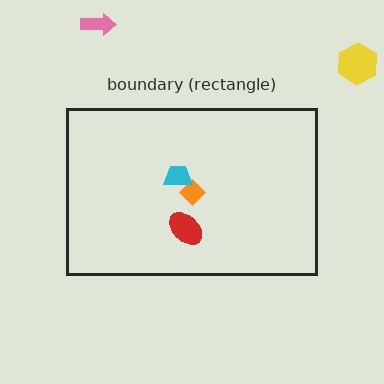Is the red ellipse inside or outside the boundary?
Inside.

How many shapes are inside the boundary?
3 inside, 2 outside.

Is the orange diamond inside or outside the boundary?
Inside.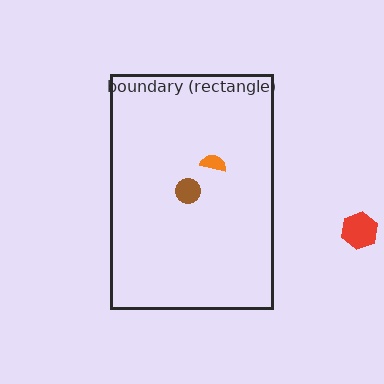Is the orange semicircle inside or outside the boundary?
Inside.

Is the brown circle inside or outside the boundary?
Inside.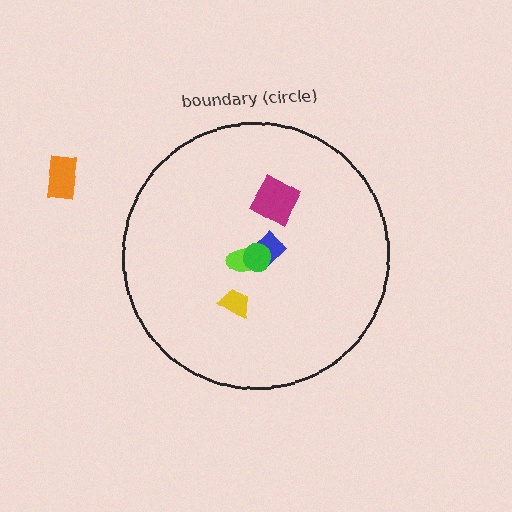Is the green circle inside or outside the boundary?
Inside.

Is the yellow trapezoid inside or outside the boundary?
Inside.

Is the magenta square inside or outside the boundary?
Inside.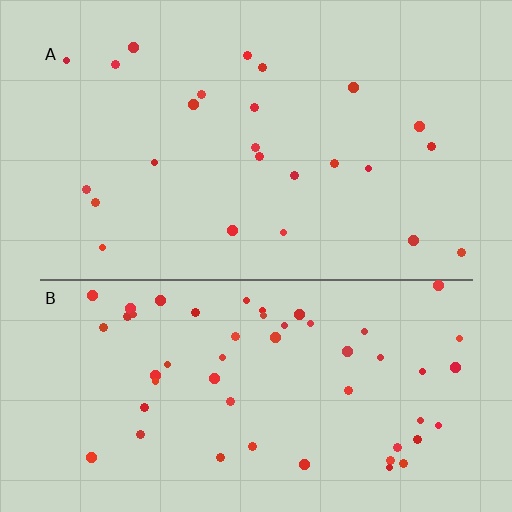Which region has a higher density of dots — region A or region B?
B (the bottom).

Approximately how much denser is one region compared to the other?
Approximately 2.2× — region B over region A.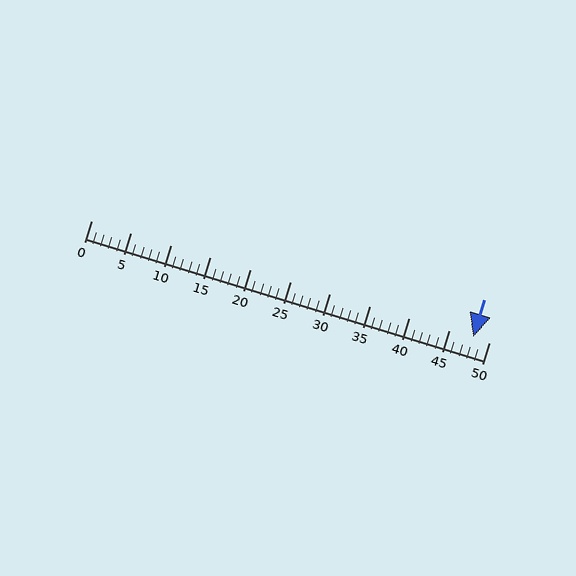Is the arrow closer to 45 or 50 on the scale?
The arrow is closer to 50.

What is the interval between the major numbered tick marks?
The major tick marks are spaced 5 units apart.